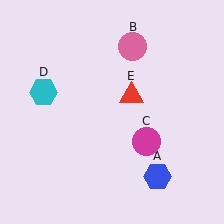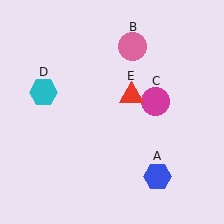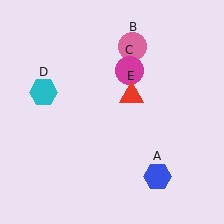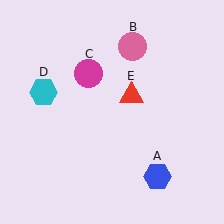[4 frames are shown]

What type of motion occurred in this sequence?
The magenta circle (object C) rotated counterclockwise around the center of the scene.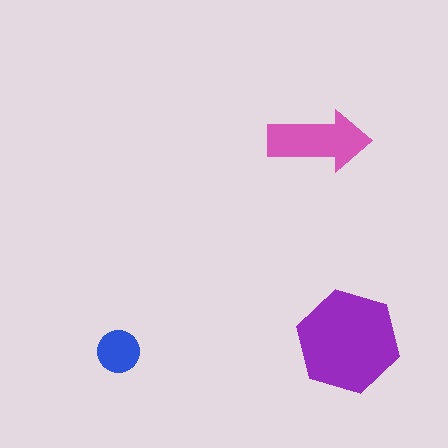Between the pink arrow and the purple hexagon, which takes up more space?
The purple hexagon.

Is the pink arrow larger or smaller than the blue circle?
Larger.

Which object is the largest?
The purple hexagon.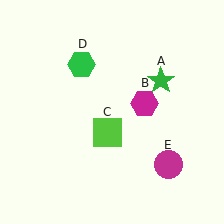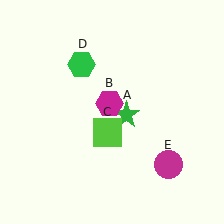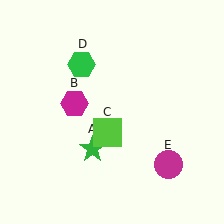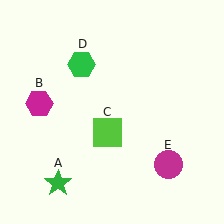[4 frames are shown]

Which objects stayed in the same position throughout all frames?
Lime square (object C) and green hexagon (object D) and magenta circle (object E) remained stationary.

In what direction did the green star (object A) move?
The green star (object A) moved down and to the left.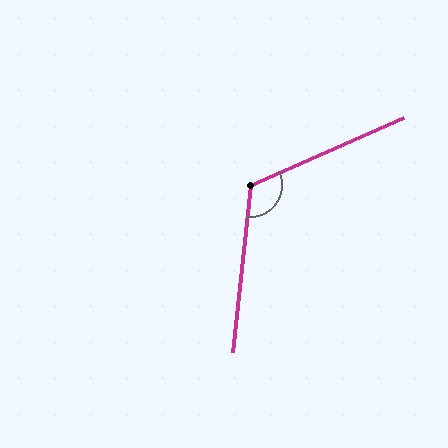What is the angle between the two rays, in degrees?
Approximately 120 degrees.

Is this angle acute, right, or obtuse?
It is obtuse.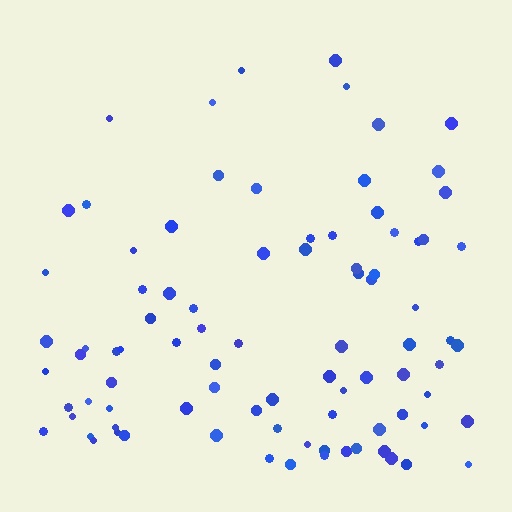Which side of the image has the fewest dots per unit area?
The top.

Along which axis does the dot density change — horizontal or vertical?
Vertical.